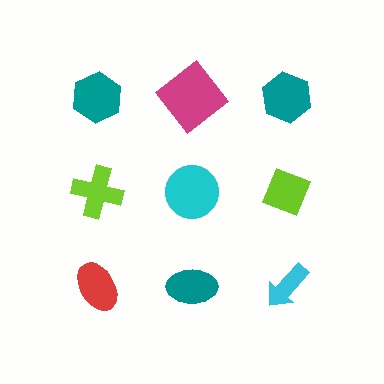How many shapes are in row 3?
3 shapes.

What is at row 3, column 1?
A red ellipse.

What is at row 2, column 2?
A cyan circle.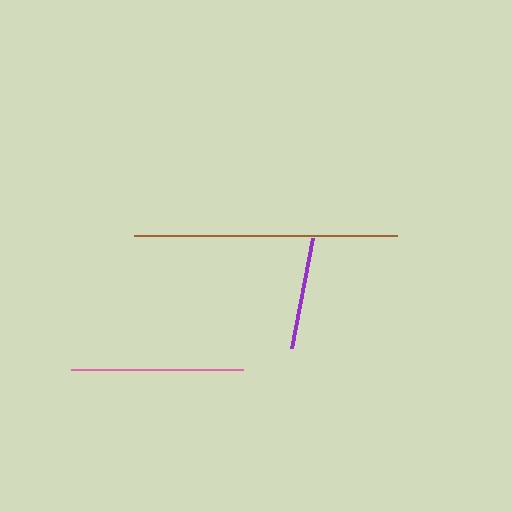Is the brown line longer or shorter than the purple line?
The brown line is longer than the purple line.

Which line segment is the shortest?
The purple line is the shortest at approximately 112 pixels.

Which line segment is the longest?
The brown line is the longest at approximately 262 pixels.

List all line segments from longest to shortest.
From longest to shortest: brown, pink, purple.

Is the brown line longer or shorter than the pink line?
The brown line is longer than the pink line.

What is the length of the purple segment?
The purple segment is approximately 112 pixels long.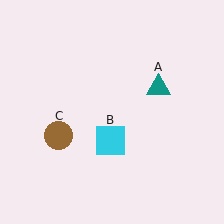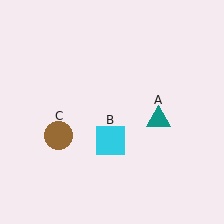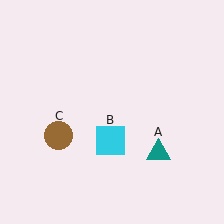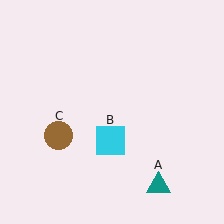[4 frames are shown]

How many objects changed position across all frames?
1 object changed position: teal triangle (object A).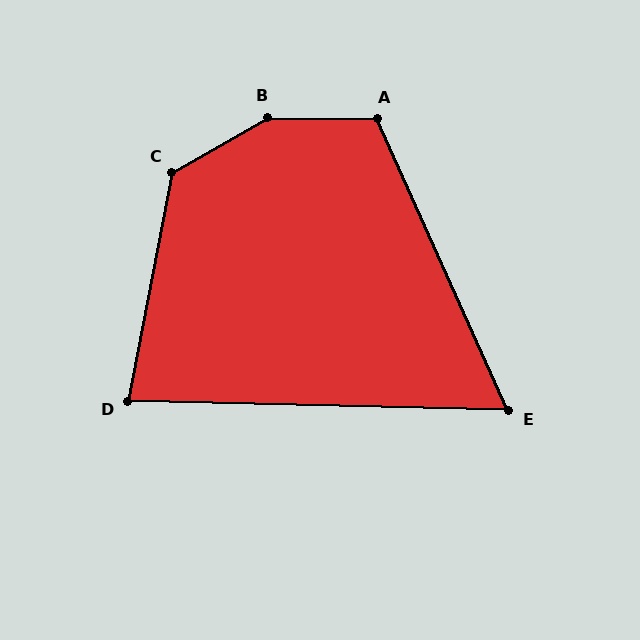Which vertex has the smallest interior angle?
E, at approximately 65 degrees.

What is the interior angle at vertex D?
Approximately 80 degrees (acute).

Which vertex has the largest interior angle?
B, at approximately 149 degrees.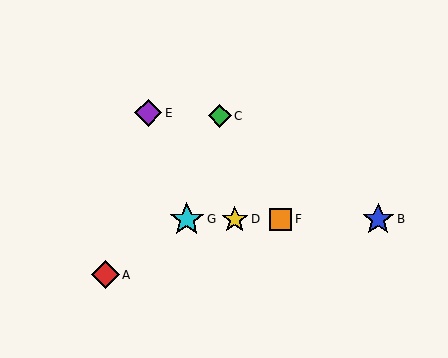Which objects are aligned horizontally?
Objects B, D, F, G are aligned horizontally.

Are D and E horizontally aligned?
No, D is at y≈219 and E is at y≈113.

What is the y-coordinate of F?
Object F is at y≈219.